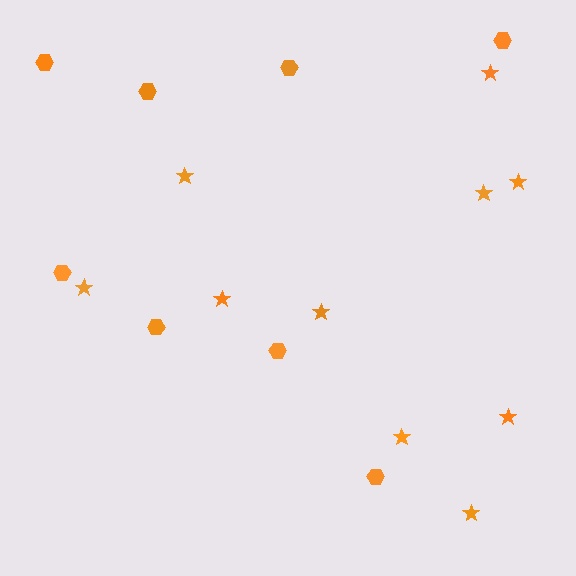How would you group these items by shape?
There are 2 groups: one group of stars (10) and one group of hexagons (8).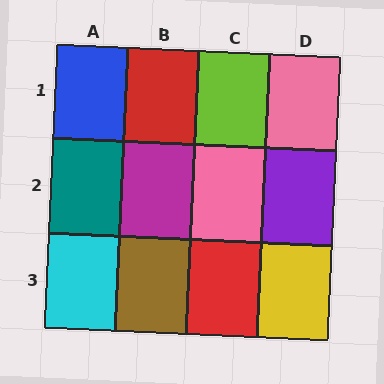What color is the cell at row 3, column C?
Red.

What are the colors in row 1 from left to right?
Blue, red, lime, pink.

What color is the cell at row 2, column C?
Pink.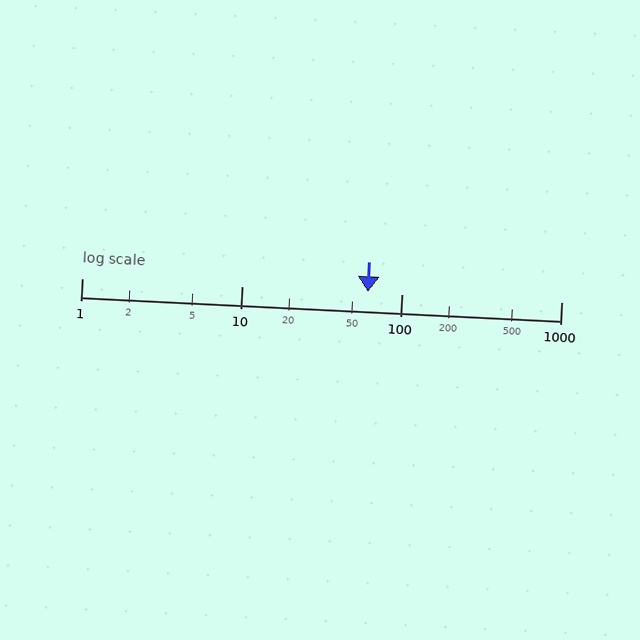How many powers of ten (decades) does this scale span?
The scale spans 3 decades, from 1 to 1000.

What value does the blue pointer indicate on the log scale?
The pointer indicates approximately 62.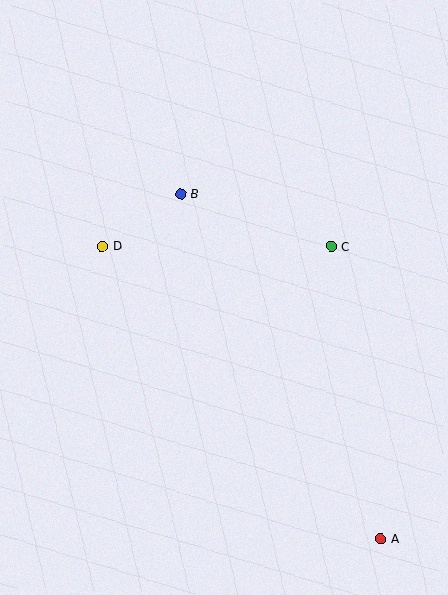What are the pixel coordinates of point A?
Point A is at (380, 538).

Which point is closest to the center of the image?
Point B at (181, 194) is closest to the center.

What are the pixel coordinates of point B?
Point B is at (181, 194).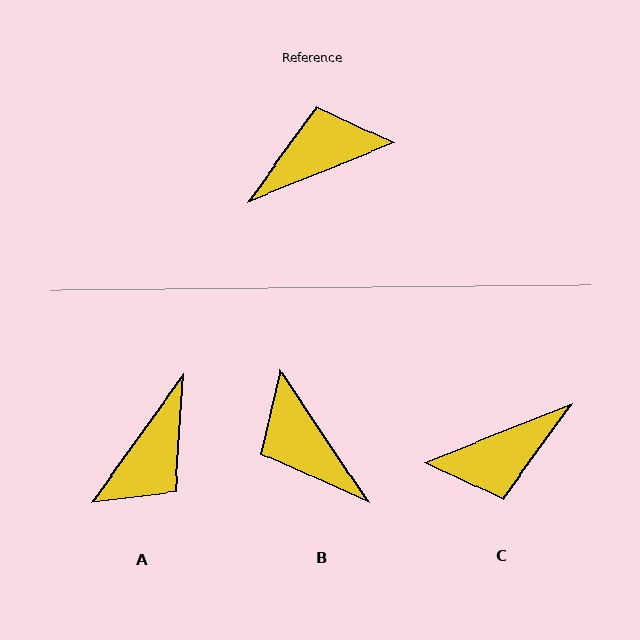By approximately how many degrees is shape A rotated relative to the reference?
Approximately 148 degrees clockwise.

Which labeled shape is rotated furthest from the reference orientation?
C, about 180 degrees away.